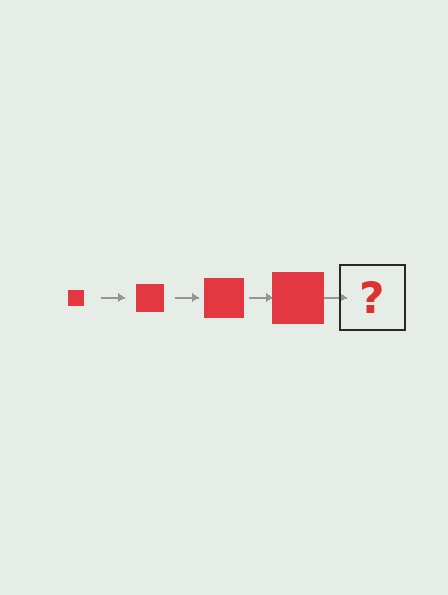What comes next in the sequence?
The next element should be a red square, larger than the previous one.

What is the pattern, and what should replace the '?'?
The pattern is that the square gets progressively larger each step. The '?' should be a red square, larger than the previous one.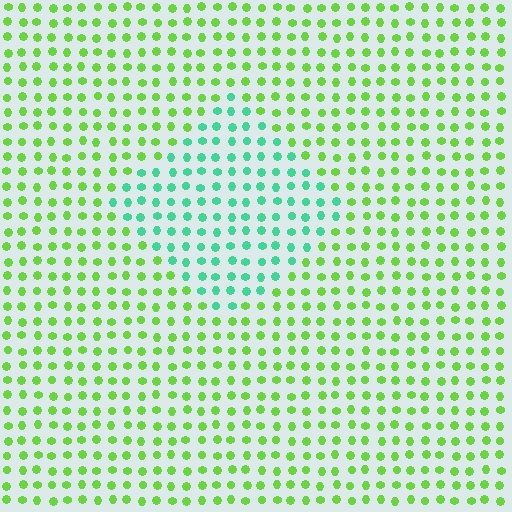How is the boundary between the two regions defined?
The boundary is defined purely by a slight shift in hue (about 52 degrees). Spacing, size, and orientation are identical on both sides.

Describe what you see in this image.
The image is filled with small lime elements in a uniform arrangement. A diamond-shaped region is visible where the elements are tinted to a slightly different hue, forming a subtle color boundary.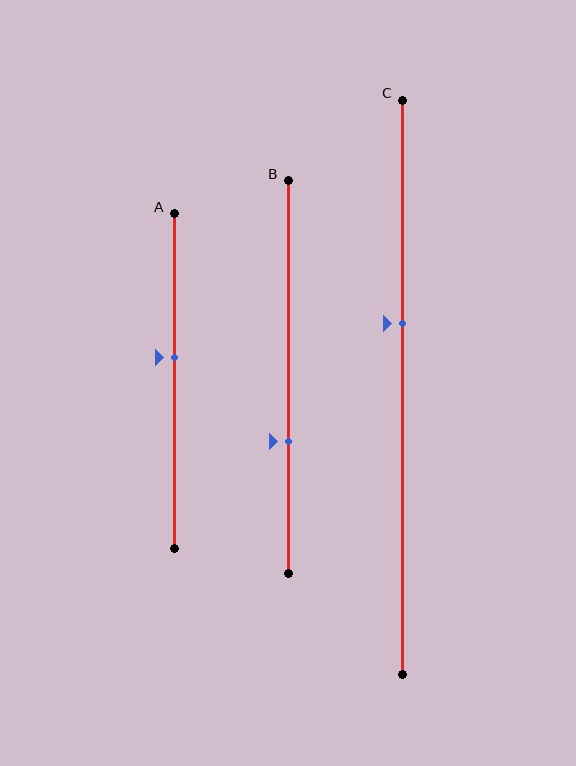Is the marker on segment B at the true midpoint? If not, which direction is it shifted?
No, the marker on segment B is shifted downward by about 16% of the segment length.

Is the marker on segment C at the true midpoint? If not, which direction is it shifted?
No, the marker on segment C is shifted upward by about 11% of the segment length.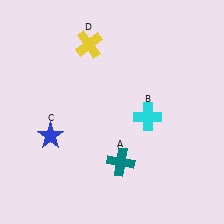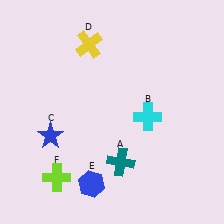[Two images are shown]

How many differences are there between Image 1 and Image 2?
There are 2 differences between the two images.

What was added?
A blue hexagon (E), a lime cross (F) were added in Image 2.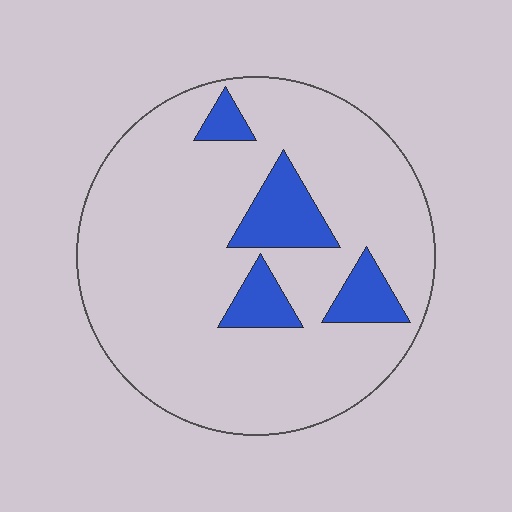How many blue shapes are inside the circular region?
4.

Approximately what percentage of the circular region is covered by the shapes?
Approximately 15%.